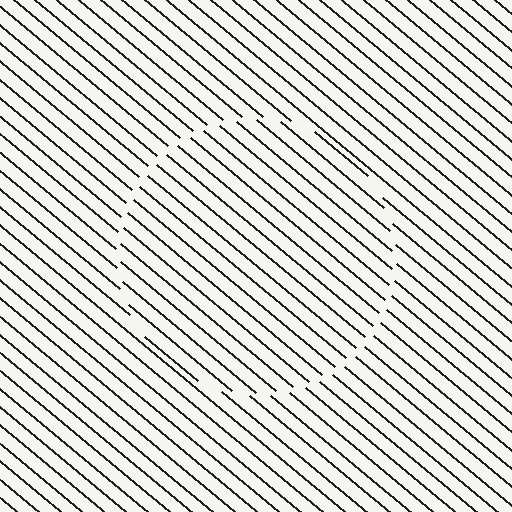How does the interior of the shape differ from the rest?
The interior of the shape contains the same grating, shifted by half a period — the contour is defined by the phase discontinuity where line-ends from the inner and outer gratings abut.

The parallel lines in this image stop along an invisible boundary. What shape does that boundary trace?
An illusory circle. The interior of the shape contains the same grating, shifted by half a period — the contour is defined by the phase discontinuity where line-ends from the inner and outer gratings abut.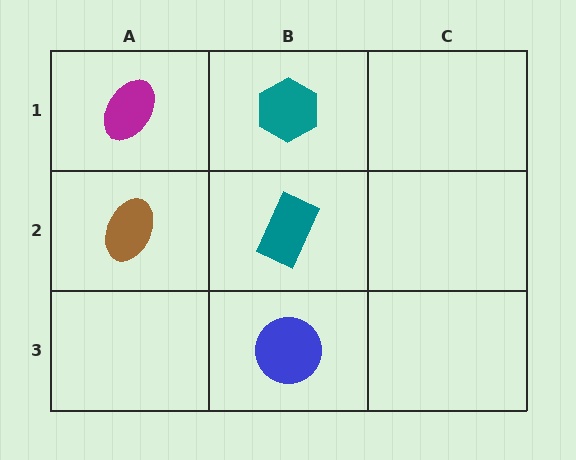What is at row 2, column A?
A brown ellipse.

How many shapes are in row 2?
2 shapes.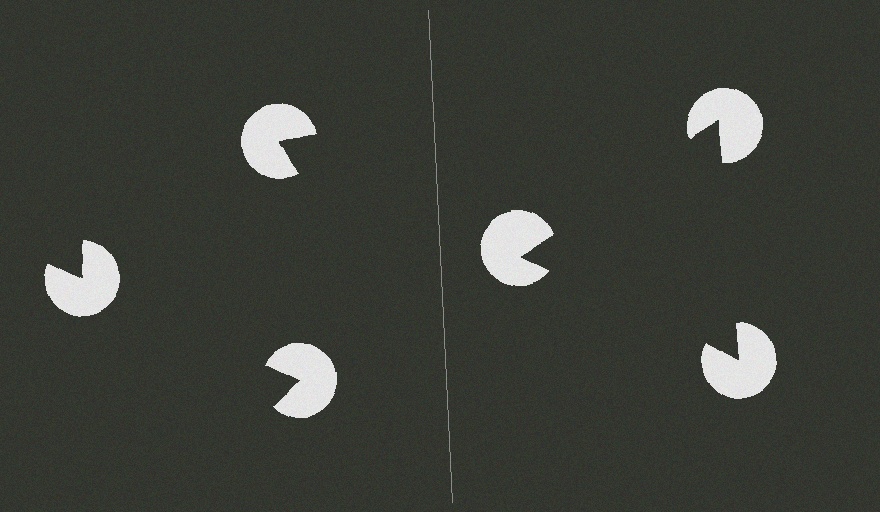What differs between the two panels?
The pac-man discs are positioned identically on both sides; only the wedge orientations differ. On the right they align to a triangle; on the left they are misaligned.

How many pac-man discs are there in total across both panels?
6 — 3 on each side.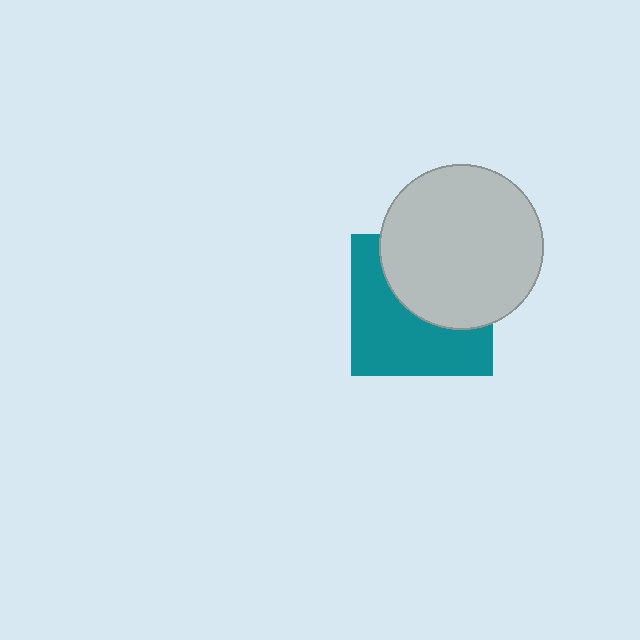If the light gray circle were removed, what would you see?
You would see the complete teal square.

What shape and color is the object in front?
The object in front is a light gray circle.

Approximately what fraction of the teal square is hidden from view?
Roughly 47% of the teal square is hidden behind the light gray circle.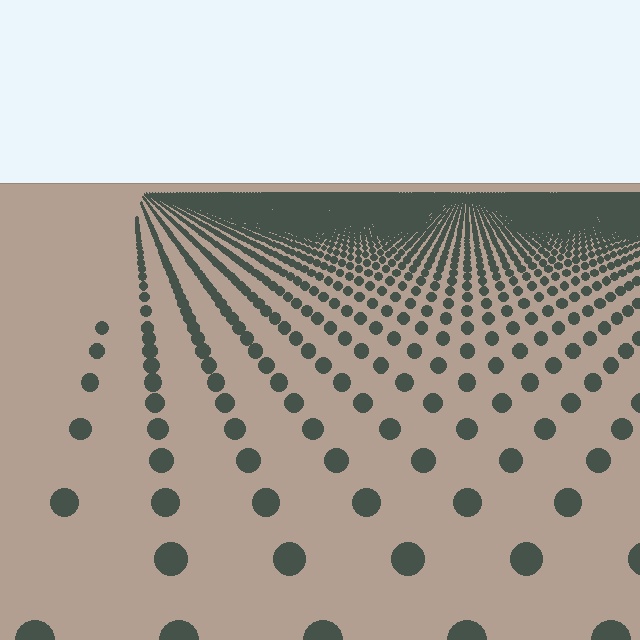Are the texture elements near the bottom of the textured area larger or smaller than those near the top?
Larger. Near the bottom, elements are closer to the viewer and appear at a bigger on-screen size.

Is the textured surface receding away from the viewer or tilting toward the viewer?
The surface is receding away from the viewer. Texture elements get smaller and denser toward the top.